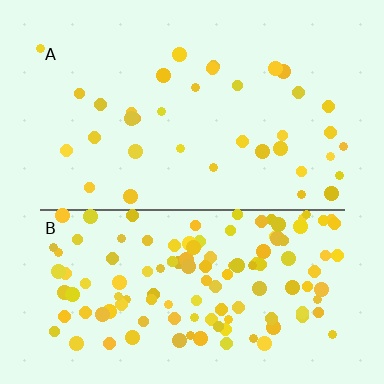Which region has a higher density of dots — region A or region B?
B (the bottom).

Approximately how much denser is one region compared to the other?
Approximately 3.5× — region B over region A.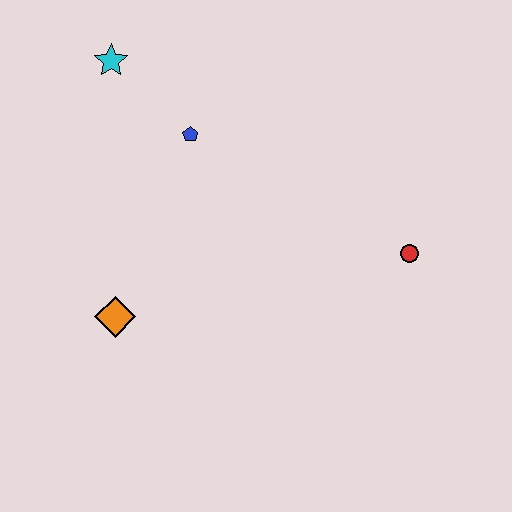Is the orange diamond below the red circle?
Yes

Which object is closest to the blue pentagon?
The cyan star is closest to the blue pentagon.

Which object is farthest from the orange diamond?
The red circle is farthest from the orange diamond.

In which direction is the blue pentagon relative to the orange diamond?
The blue pentagon is above the orange diamond.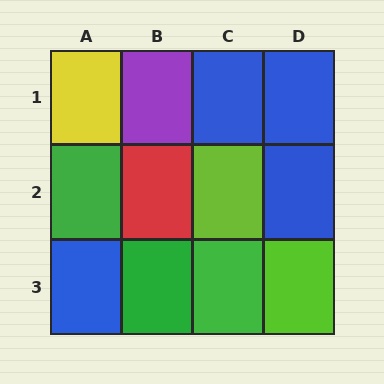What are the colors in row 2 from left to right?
Green, red, lime, blue.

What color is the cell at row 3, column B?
Green.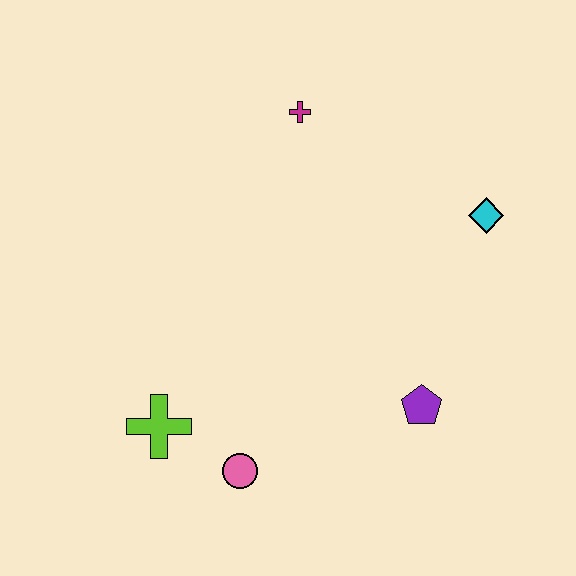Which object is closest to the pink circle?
The lime cross is closest to the pink circle.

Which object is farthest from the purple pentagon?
The magenta cross is farthest from the purple pentagon.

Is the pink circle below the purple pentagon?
Yes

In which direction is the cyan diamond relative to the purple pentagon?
The cyan diamond is above the purple pentagon.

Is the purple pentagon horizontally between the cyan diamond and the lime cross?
Yes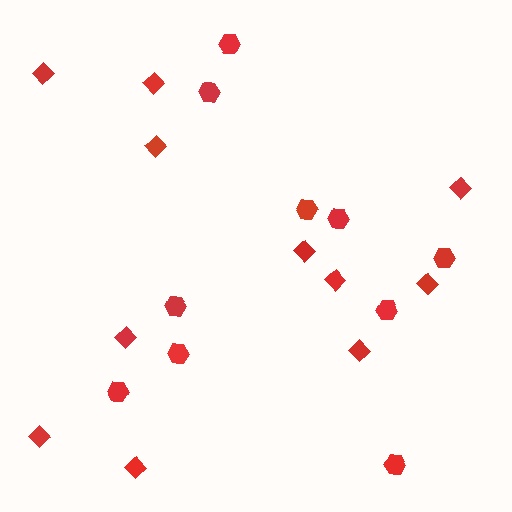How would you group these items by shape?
There are 2 groups: one group of hexagons (10) and one group of diamonds (11).